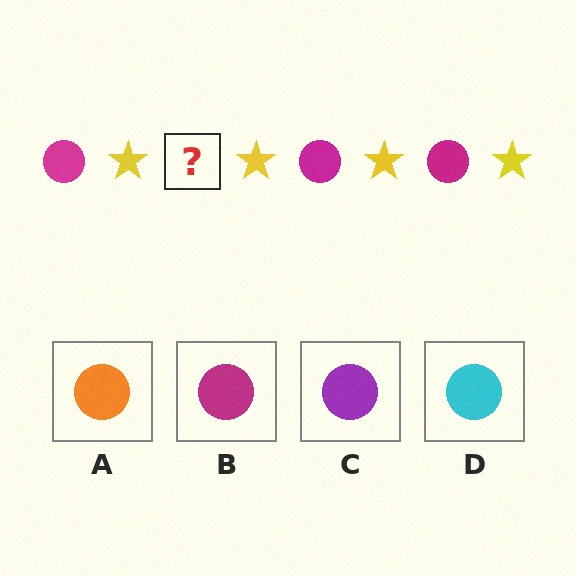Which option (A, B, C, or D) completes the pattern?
B.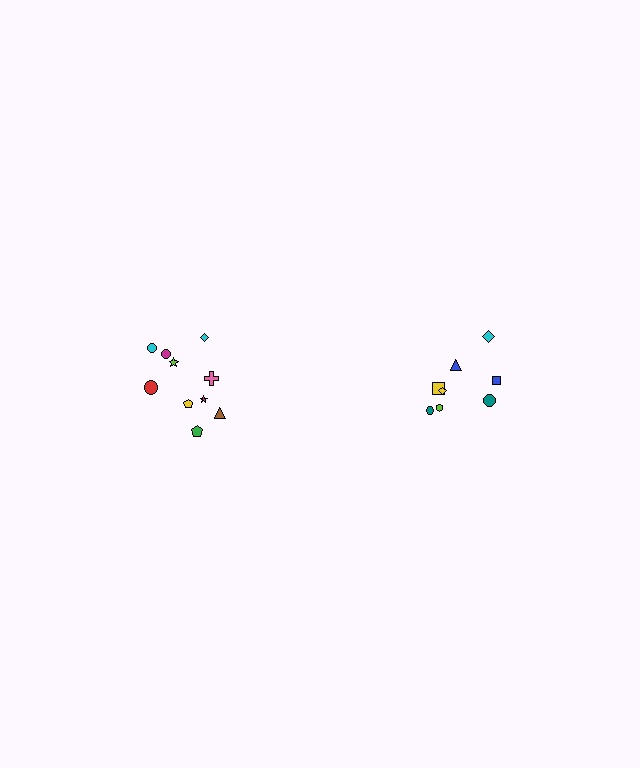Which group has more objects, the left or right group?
The left group.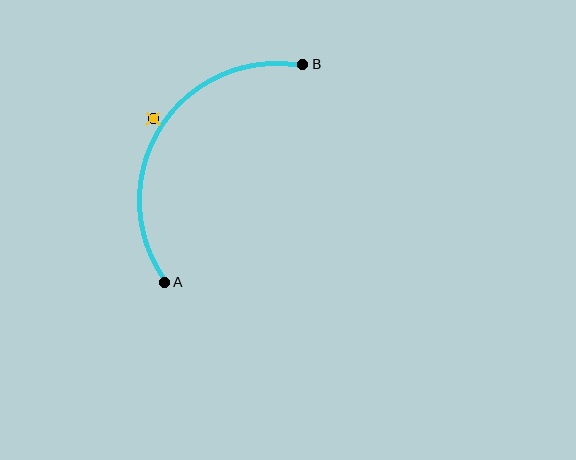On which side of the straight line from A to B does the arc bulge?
The arc bulges to the left of the straight line connecting A and B.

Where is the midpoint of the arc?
The arc midpoint is the point on the curve farthest from the straight line joining A and B. It sits to the left of that line.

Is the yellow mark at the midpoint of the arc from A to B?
No — the yellow mark does not lie on the arc at all. It sits slightly outside the curve.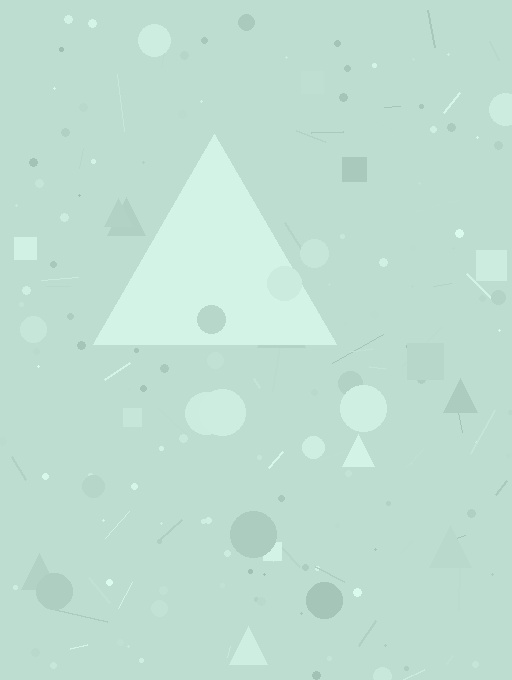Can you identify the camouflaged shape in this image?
The camouflaged shape is a triangle.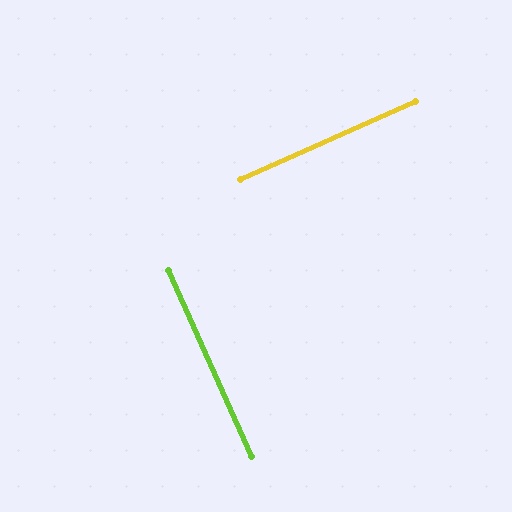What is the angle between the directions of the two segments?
Approximately 90 degrees.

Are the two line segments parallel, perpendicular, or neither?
Perpendicular — they meet at approximately 90°.